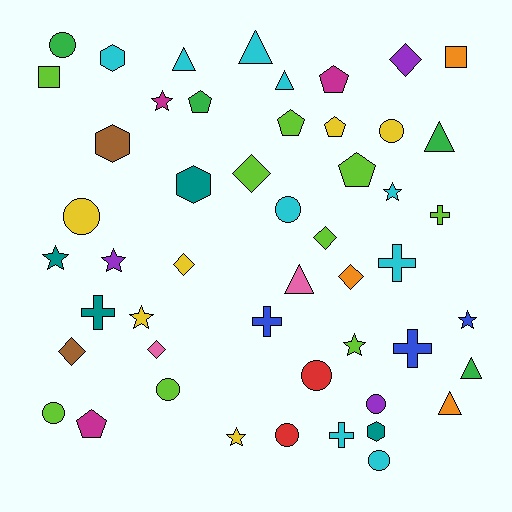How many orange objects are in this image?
There are 3 orange objects.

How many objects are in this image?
There are 50 objects.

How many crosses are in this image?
There are 6 crosses.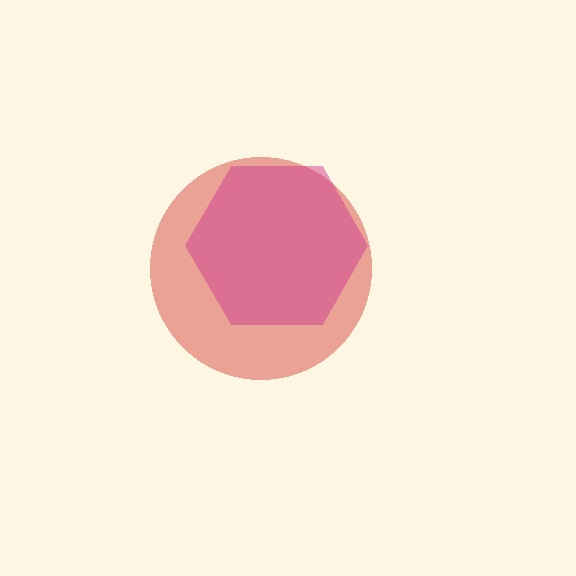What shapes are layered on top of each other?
The layered shapes are: a red circle, a magenta hexagon.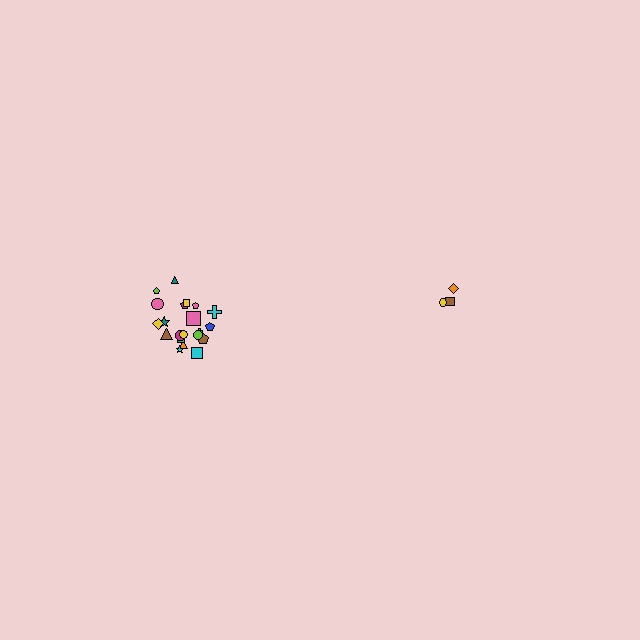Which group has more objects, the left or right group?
The left group.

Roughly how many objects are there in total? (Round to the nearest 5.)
Roughly 25 objects in total.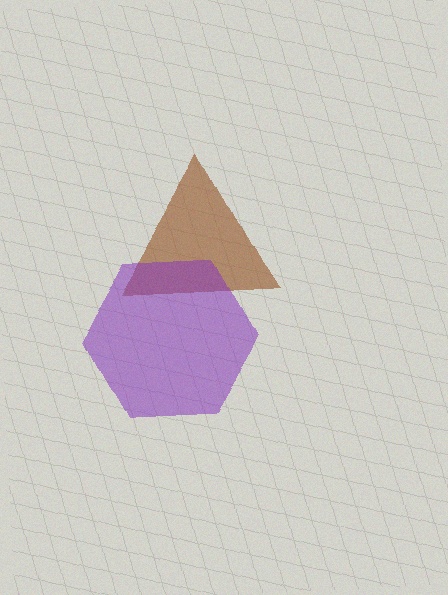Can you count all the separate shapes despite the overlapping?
Yes, there are 2 separate shapes.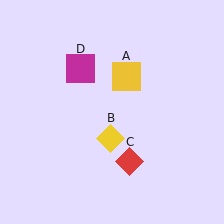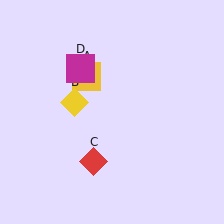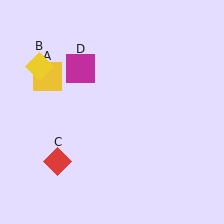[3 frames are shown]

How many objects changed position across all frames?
3 objects changed position: yellow square (object A), yellow diamond (object B), red diamond (object C).